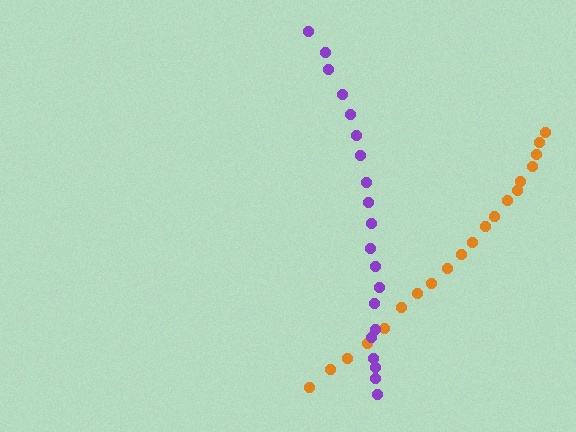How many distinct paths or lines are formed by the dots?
There are 2 distinct paths.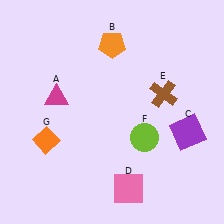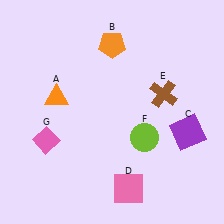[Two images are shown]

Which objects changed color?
A changed from magenta to orange. G changed from orange to pink.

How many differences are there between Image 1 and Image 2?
There are 2 differences between the two images.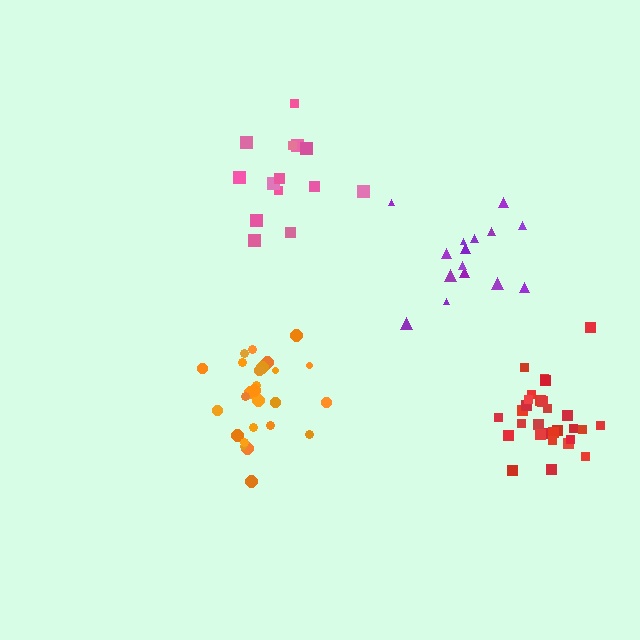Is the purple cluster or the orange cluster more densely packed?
Orange.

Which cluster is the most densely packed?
Red.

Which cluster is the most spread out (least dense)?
Purple.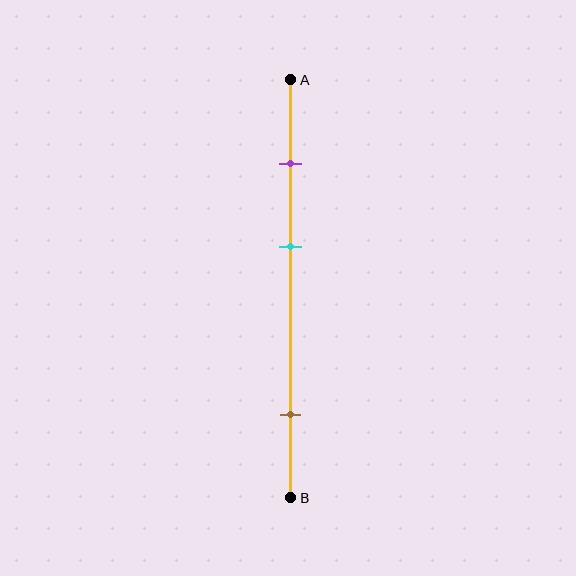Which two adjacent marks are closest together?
The purple and cyan marks are the closest adjacent pair.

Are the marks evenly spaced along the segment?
No, the marks are not evenly spaced.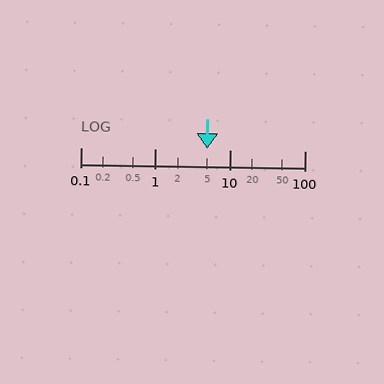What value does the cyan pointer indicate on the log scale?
The pointer indicates approximately 5.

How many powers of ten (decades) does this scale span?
The scale spans 3 decades, from 0.1 to 100.